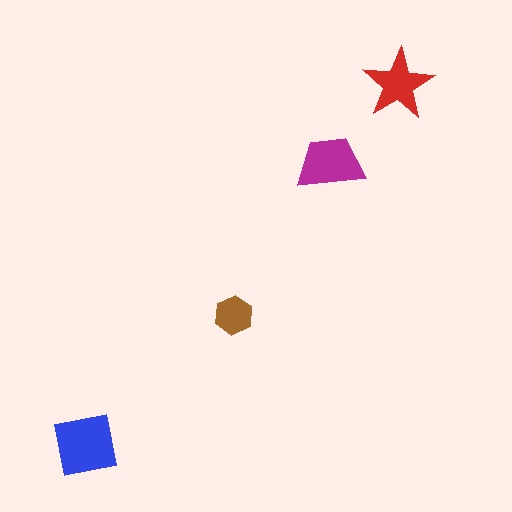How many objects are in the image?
There are 4 objects in the image.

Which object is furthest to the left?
The blue square is leftmost.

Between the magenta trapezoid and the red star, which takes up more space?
The magenta trapezoid.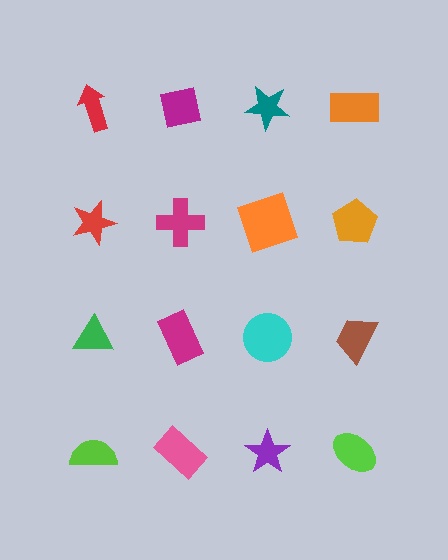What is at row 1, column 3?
A teal star.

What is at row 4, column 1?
A lime semicircle.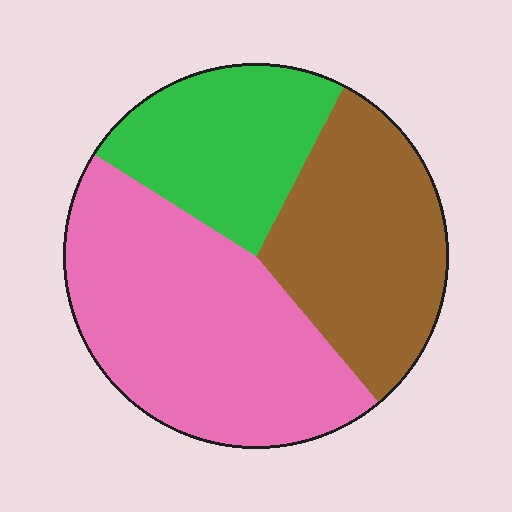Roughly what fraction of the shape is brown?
Brown covers 31% of the shape.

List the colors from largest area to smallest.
From largest to smallest: pink, brown, green.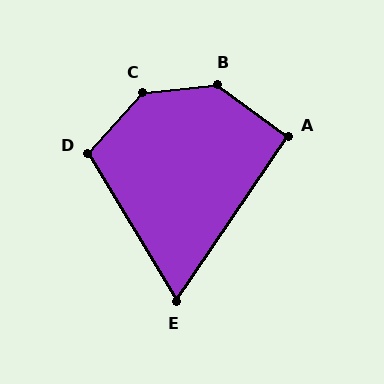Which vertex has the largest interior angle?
C, at approximately 138 degrees.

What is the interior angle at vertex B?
Approximately 137 degrees (obtuse).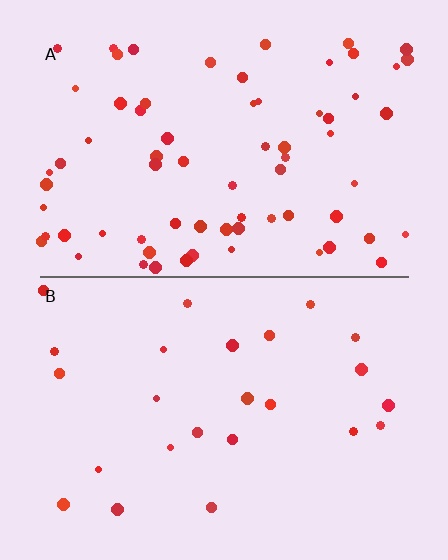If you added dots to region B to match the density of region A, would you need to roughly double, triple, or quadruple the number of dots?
Approximately triple.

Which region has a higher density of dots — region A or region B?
A (the top).